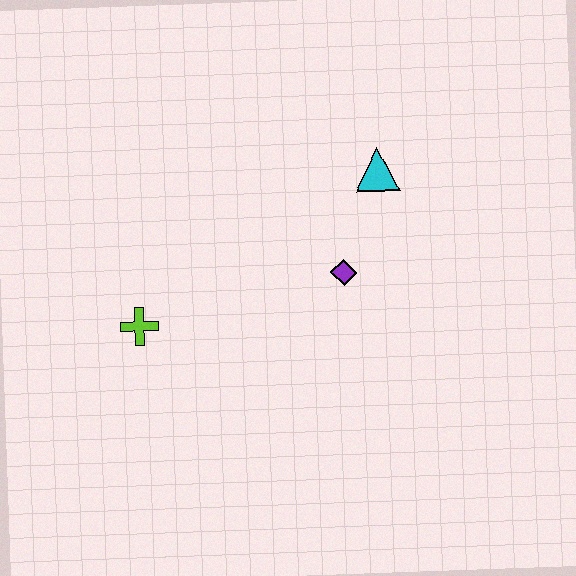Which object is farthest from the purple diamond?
The lime cross is farthest from the purple diamond.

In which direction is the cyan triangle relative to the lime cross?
The cyan triangle is to the right of the lime cross.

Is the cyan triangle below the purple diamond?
No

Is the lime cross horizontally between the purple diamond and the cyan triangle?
No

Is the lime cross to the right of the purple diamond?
No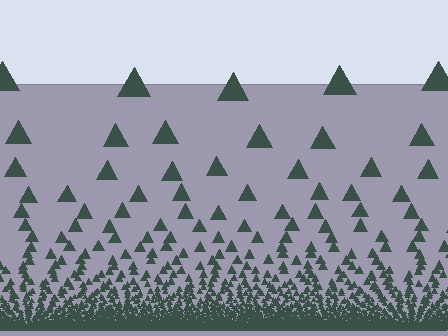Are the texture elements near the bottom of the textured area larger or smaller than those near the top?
Smaller. The gradient is inverted — elements near the bottom are smaller and denser.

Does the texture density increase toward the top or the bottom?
Density increases toward the bottom.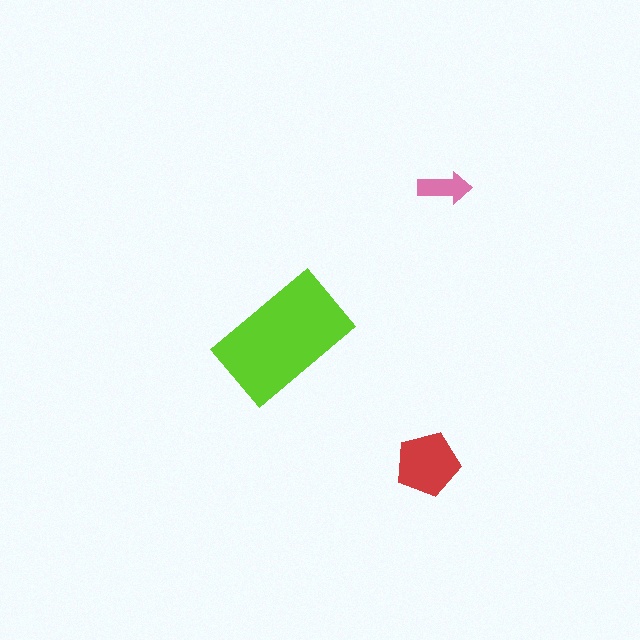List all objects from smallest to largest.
The pink arrow, the red pentagon, the lime rectangle.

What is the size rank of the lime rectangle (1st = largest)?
1st.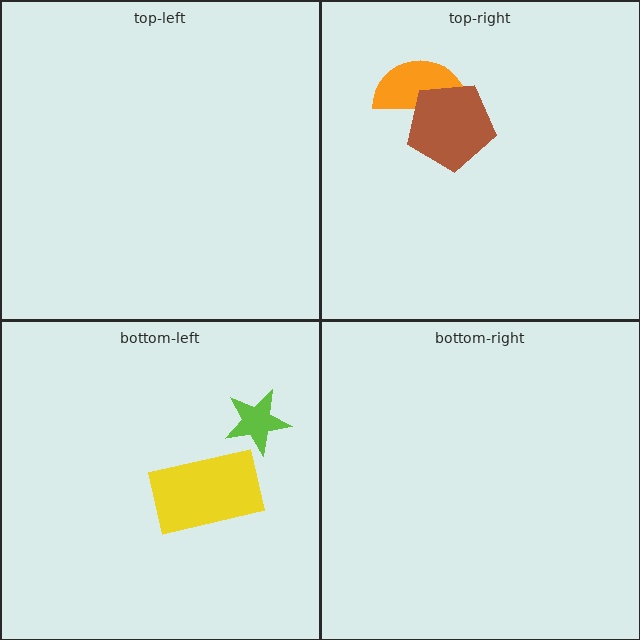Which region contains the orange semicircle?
The top-right region.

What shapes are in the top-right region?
The orange semicircle, the brown pentagon.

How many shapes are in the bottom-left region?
2.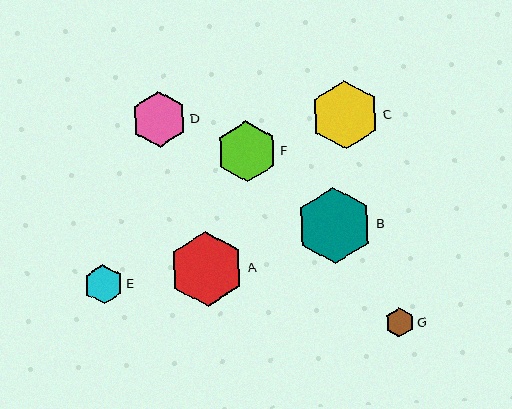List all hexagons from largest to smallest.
From largest to smallest: B, A, C, F, D, E, G.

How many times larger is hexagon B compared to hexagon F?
Hexagon B is approximately 1.3 times the size of hexagon F.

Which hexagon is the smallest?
Hexagon G is the smallest with a size of approximately 29 pixels.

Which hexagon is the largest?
Hexagon B is the largest with a size of approximately 76 pixels.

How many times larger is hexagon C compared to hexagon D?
Hexagon C is approximately 1.2 times the size of hexagon D.